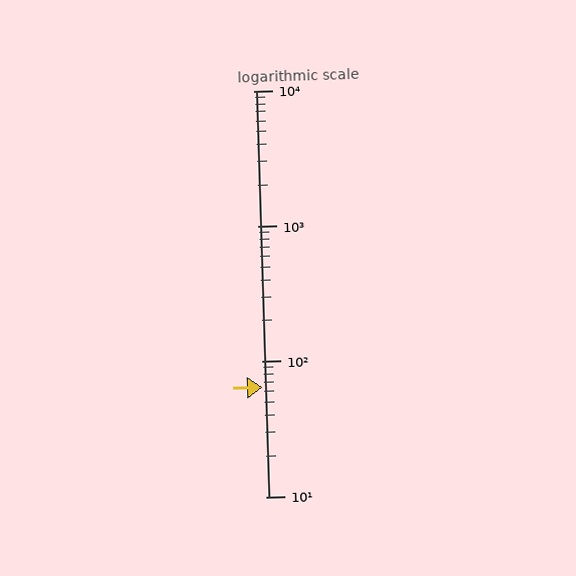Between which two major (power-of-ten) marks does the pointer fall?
The pointer is between 10 and 100.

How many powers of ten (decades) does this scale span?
The scale spans 3 decades, from 10 to 10000.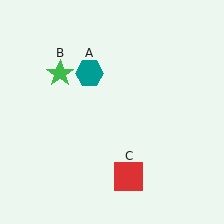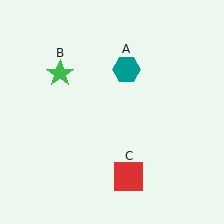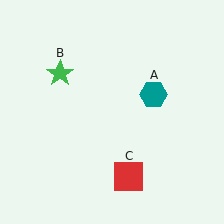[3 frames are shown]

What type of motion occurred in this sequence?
The teal hexagon (object A) rotated clockwise around the center of the scene.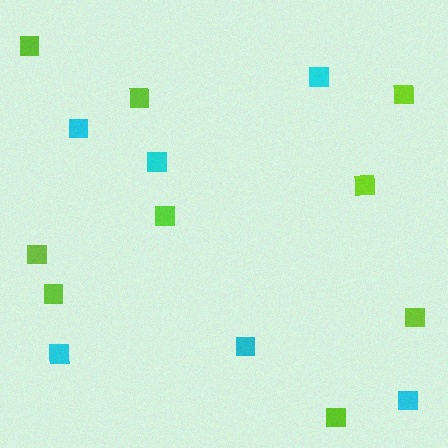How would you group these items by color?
There are 2 groups: one group of lime squares (9) and one group of cyan squares (6).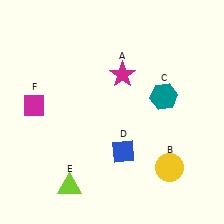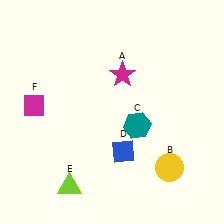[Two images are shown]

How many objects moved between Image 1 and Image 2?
1 object moved between the two images.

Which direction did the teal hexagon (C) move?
The teal hexagon (C) moved down.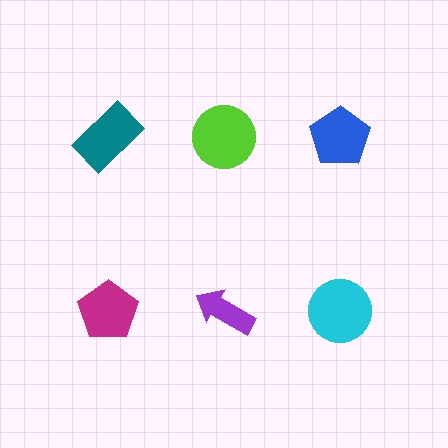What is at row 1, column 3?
A blue pentagon.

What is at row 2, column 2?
A purple arrow.